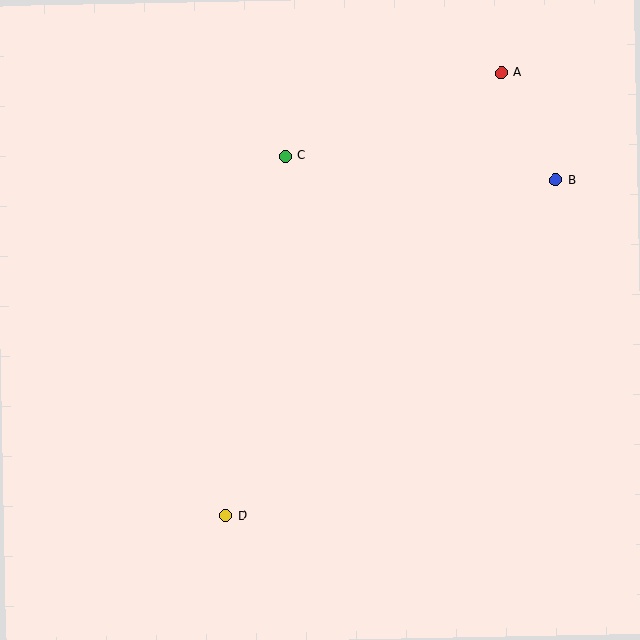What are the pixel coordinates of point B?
Point B is at (556, 180).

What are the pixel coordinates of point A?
Point A is at (502, 73).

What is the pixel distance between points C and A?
The distance between C and A is 232 pixels.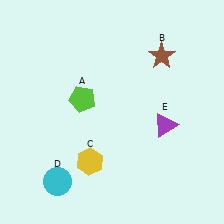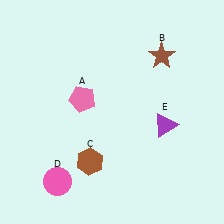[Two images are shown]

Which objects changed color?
A changed from lime to pink. C changed from yellow to brown. D changed from cyan to pink.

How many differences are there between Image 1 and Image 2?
There are 3 differences between the two images.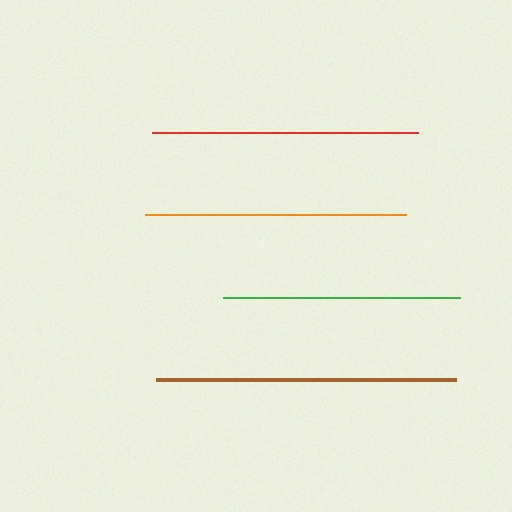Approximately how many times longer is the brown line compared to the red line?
The brown line is approximately 1.1 times the length of the red line.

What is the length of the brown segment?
The brown segment is approximately 301 pixels long.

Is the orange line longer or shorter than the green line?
The orange line is longer than the green line.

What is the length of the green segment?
The green segment is approximately 237 pixels long.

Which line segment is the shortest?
The green line is the shortest at approximately 237 pixels.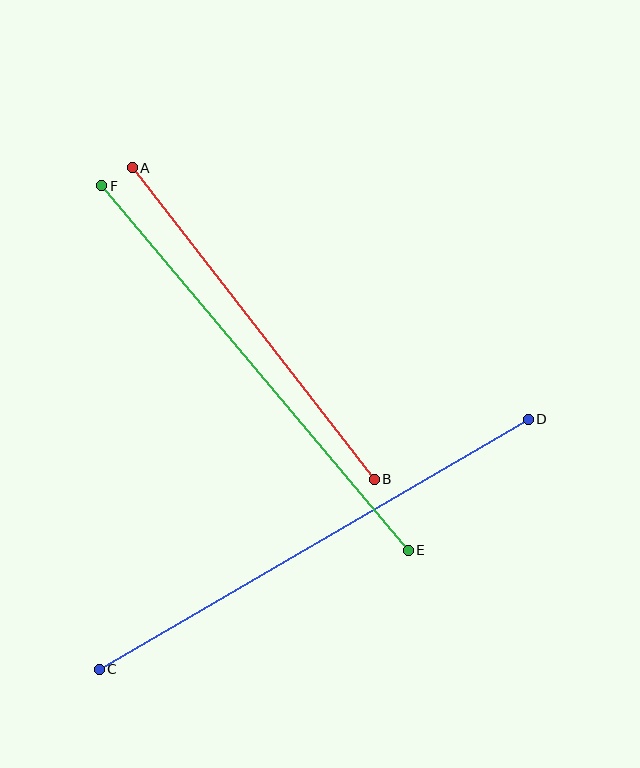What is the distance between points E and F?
The distance is approximately 476 pixels.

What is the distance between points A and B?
The distance is approximately 394 pixels.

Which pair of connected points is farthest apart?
Points C and D are farthest apart.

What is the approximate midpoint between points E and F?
The midpoint is at approximately (255, 368) pixels.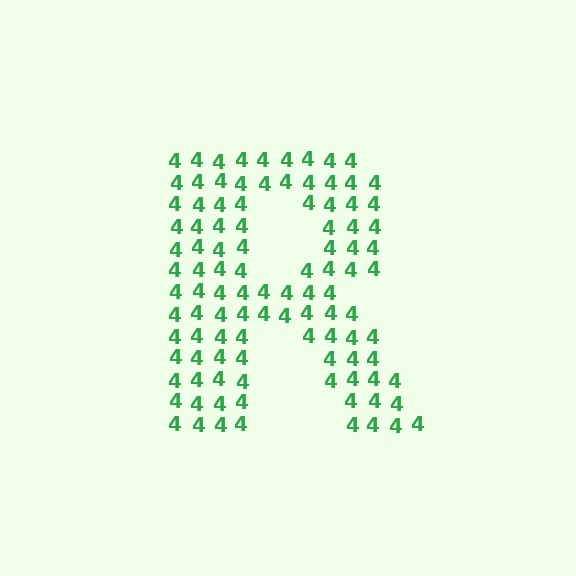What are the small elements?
The small elements are digit 4's.